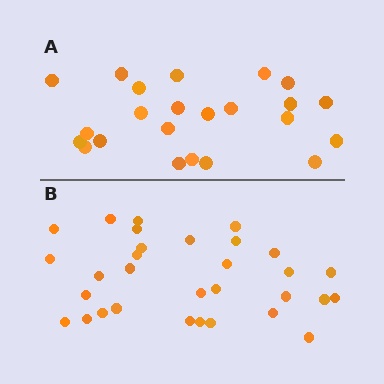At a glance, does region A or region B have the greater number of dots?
Region B (the bottom region) has more dots.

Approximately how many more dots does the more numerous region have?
Region B has roughly 8 or so more dots than region A.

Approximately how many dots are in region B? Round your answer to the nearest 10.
About 30 dots. (The exact count is 31, which rounds to 30.)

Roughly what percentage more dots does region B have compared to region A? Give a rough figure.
About 35% more.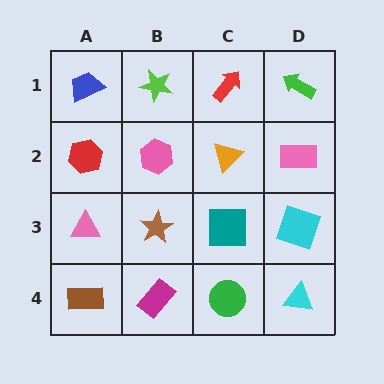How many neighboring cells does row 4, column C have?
3.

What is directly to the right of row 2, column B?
An orange triangle.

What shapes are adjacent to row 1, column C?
An orange triangle (row 2, column C), a lime star (row 1, column B), a green arrow (row 1, column D).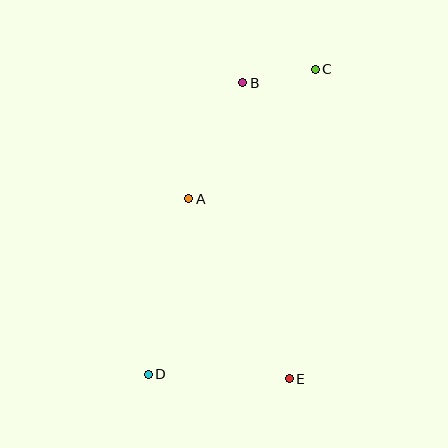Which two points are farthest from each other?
Points C and D are farthest from each other.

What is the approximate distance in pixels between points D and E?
The distance between D and E is approximately 141 pixels.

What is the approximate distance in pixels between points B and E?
The distance between B and E is approximately 300 pixels.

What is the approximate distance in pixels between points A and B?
The distance between A and B is approximately 128 pixels.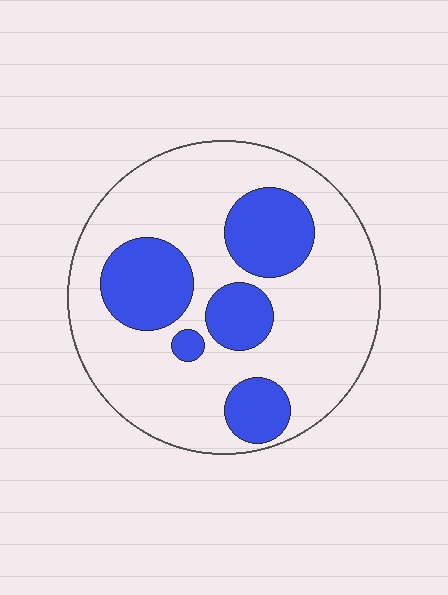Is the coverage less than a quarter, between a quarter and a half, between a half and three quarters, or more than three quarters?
Between a quarter and a half.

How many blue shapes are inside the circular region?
5.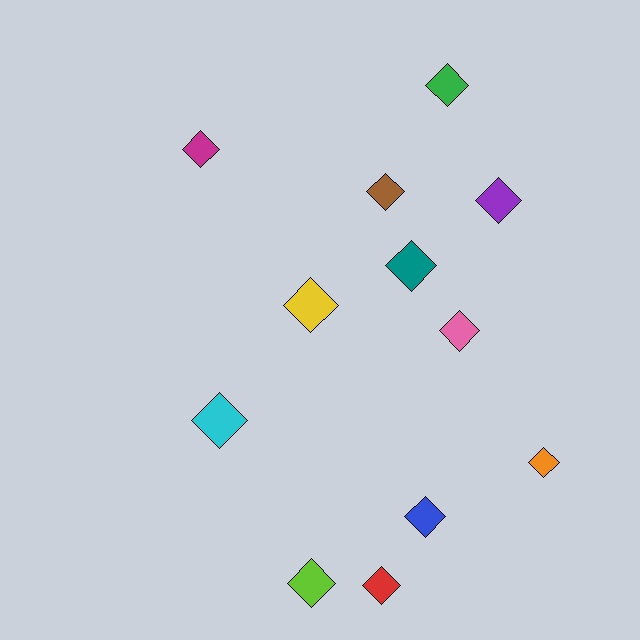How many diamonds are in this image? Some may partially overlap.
There are 12 diamonds.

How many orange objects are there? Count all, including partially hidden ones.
There is 1 orange object.